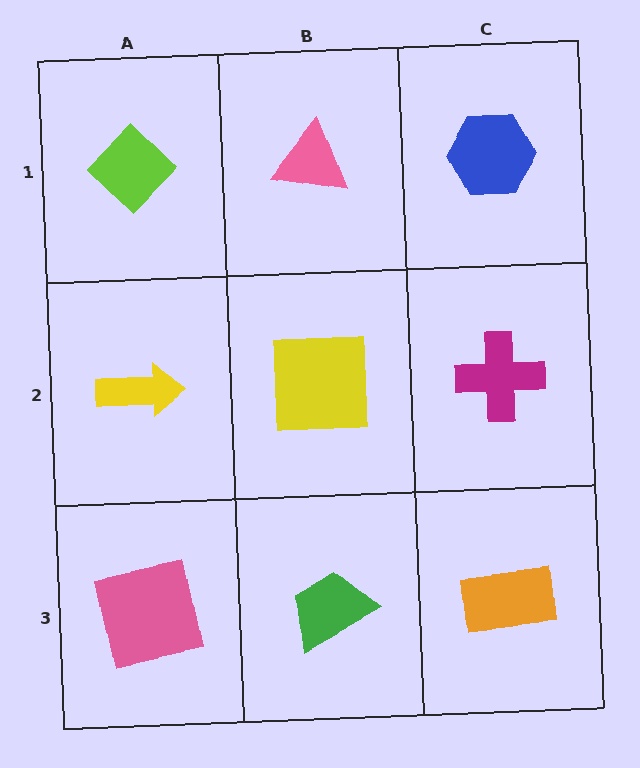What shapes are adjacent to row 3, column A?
A yellow arrow (row 2, column A), a green trapezoid (row 3, column B).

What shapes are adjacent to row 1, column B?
A yellow square (row 2, column B), a lime diamond (row 1, column A), a blue hexagon (row 1, column C).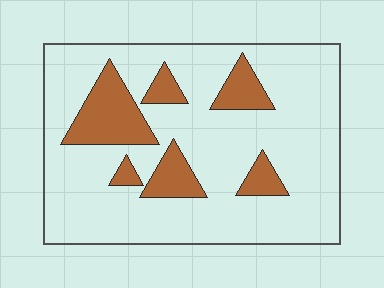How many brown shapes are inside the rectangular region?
6.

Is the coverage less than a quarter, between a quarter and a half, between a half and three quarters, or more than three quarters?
Less than a quarter.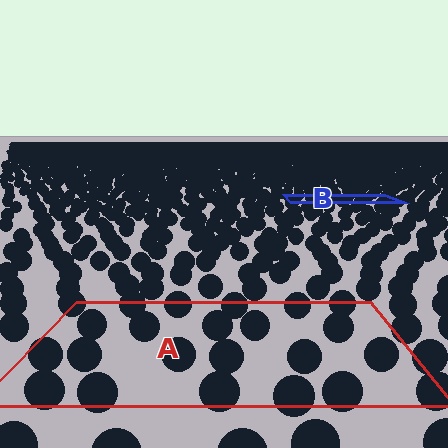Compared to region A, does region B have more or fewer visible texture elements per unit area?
Region B has more texture elements per unit area — they are packed more densely because it is farther away.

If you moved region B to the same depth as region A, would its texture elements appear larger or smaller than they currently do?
They would appear larger. At a closer depth, the same texture elements are projected at a bigger on-screen size.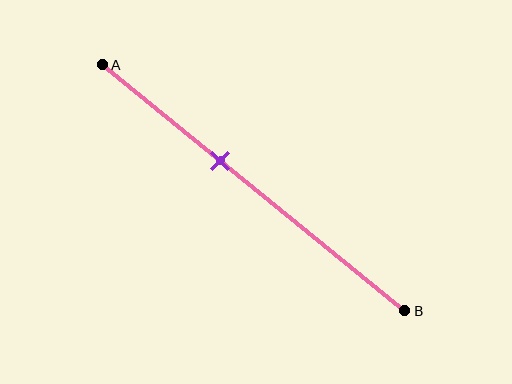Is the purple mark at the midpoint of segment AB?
No, the mark is at about 40% from A, not at the 50% midpoint.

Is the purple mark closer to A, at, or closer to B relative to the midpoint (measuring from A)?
The purple mark is closer to point A than the midpoint of segment AB.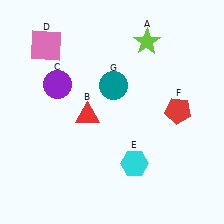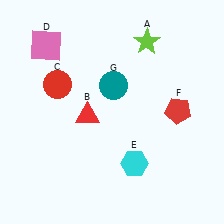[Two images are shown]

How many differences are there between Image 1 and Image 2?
There is 1 difference between the two images.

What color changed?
The circle (C) changed from purple in Image 1 to red in Image 2.